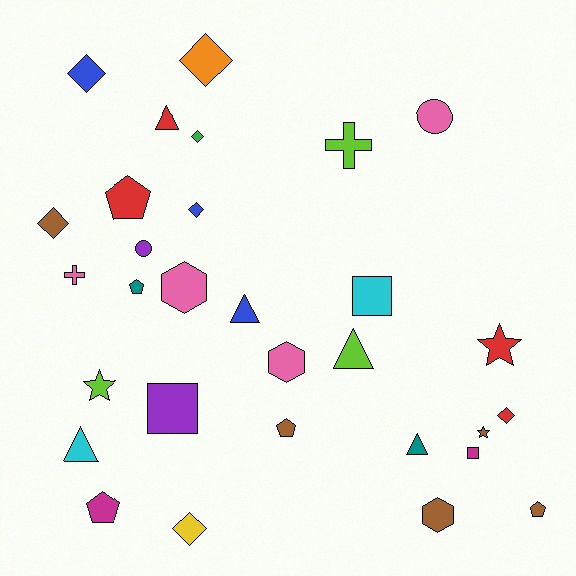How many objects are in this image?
There are 30 objects.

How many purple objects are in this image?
There are 2 purple objects.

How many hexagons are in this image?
There are 3 hexagons.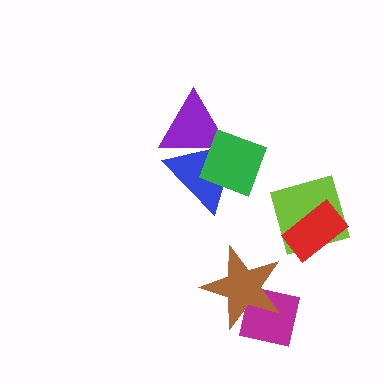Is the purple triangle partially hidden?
Yes, it is partially covered by another shape.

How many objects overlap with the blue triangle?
2 objects overlap with the blue triangle.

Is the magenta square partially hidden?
Yes, it is partially covered by another shape.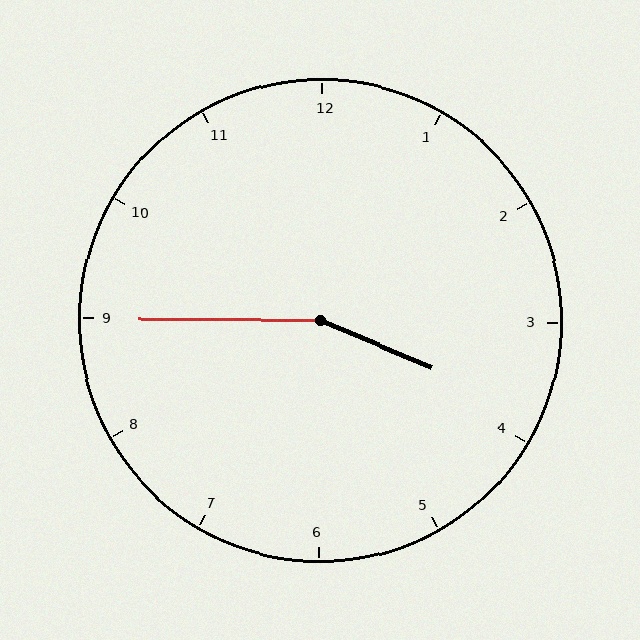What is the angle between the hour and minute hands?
Approximately 158 degrees.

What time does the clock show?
3:45.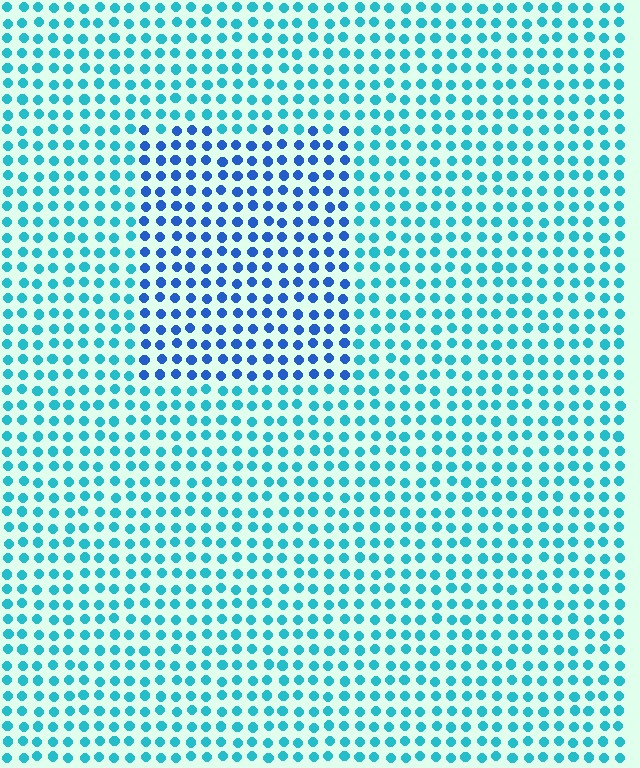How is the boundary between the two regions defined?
The boundary is defined purely by a slight shift in hue (about 35 degrees). Spacing, size, and orientation are identical on both sides.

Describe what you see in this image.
The image is filled with small cyan elements in a uniform arrangement. A rectangle-shaped region is visible where the elements are tinted to a slightly different hue, forming a subtle color boundary.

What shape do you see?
I see a rectangle.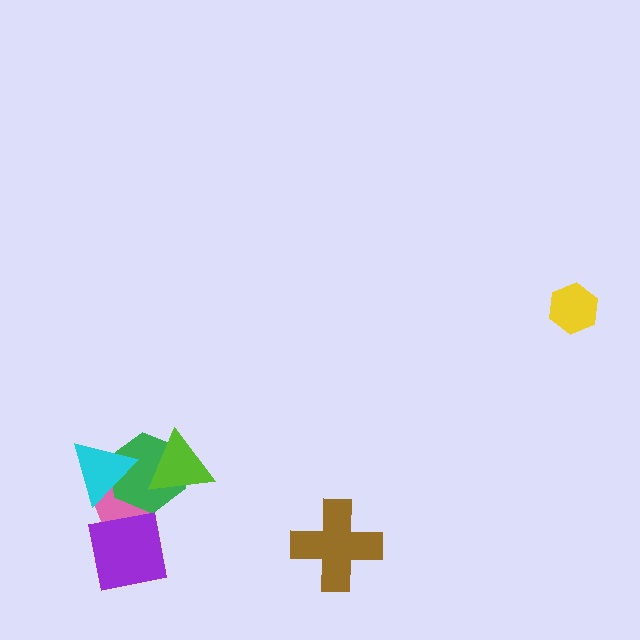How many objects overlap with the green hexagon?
3 objects overlap with the green hexagon.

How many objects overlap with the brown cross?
0 objects overlap with the brown cross.